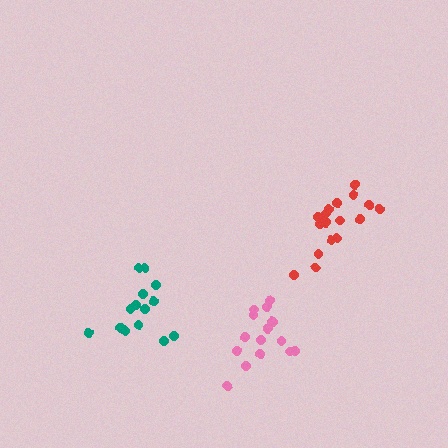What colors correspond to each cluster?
The clusters are colored: teal, pink, red.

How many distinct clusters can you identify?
There are 3 distinct clusters.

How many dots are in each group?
Group 1: 15 dots, Group 2: 16 dots, Group 3: 18 dots (49 total).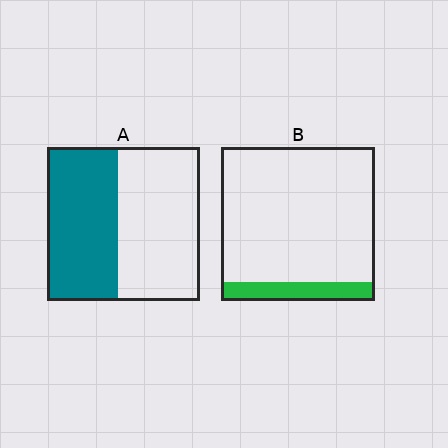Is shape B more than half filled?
No.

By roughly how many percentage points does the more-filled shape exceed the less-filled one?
By roughly 35 percentage points (A over B).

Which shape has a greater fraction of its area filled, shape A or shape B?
Shape A.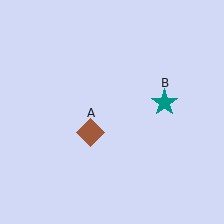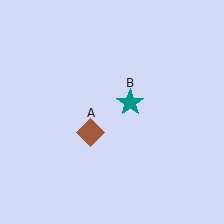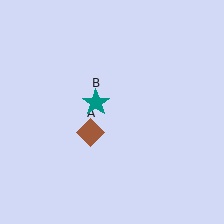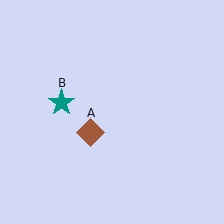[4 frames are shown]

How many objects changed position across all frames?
1 object changed position: teal star (object B).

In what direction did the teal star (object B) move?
The teal star (object B) moved left.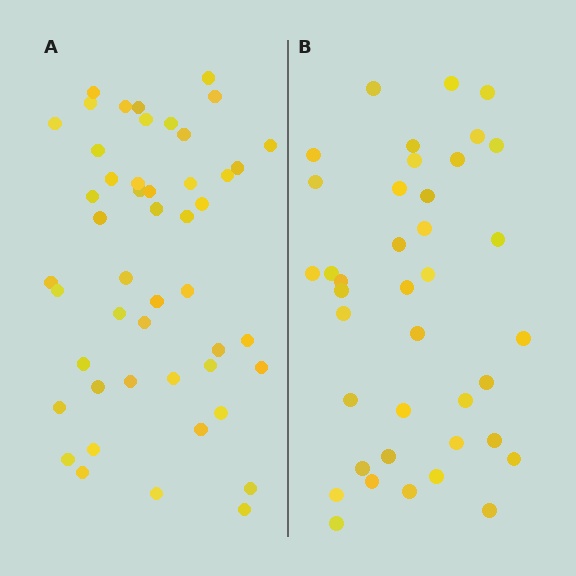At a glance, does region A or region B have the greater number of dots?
Region A (the left region) has more dots.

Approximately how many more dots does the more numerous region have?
Region A has roughly 8 or so more dots than region B.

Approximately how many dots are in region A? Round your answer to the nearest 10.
About 50 dots. (The exact count is 48, which rounds to 50.)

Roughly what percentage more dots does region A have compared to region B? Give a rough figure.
About 25% more.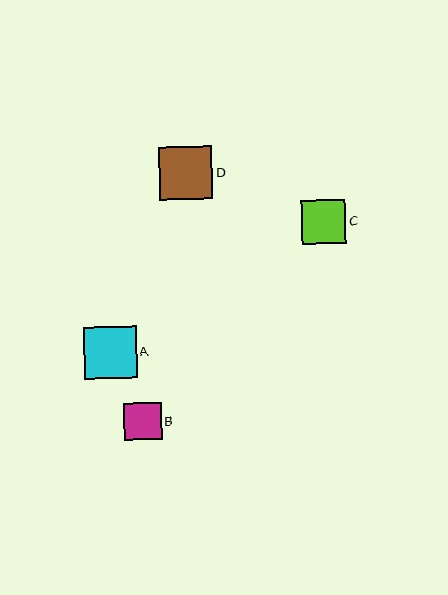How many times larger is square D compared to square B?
Square D is approximately 1.4 times the size of square B.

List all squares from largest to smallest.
From largest to smallest: D, A, C, B.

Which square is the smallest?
Square B is the smallest with a size of approximately 37 pixels.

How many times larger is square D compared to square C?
Square D is approximately 1.2 times the size of square C.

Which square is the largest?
Square D is the largest with a size of approximately 53 pixels.